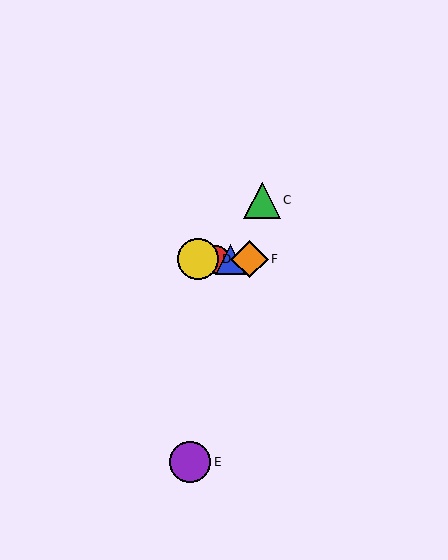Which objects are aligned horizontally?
Objects A, B, D, F are aligned horizontally.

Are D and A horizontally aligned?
Yes, both are at y≈259.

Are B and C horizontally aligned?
No, B is at y≈259 and C is at y≈200.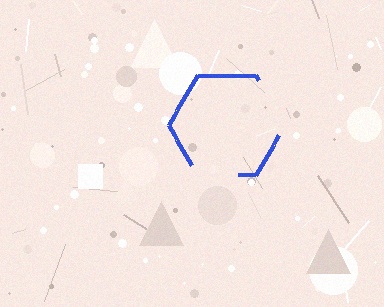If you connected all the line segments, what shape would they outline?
They would outline a hexagon.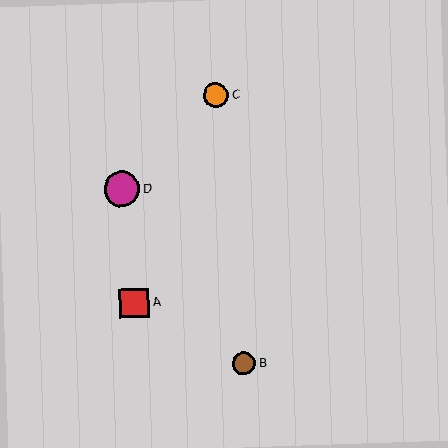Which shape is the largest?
The magenta circle (labeled D) is the largest.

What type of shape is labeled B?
Shape B is a brown circle.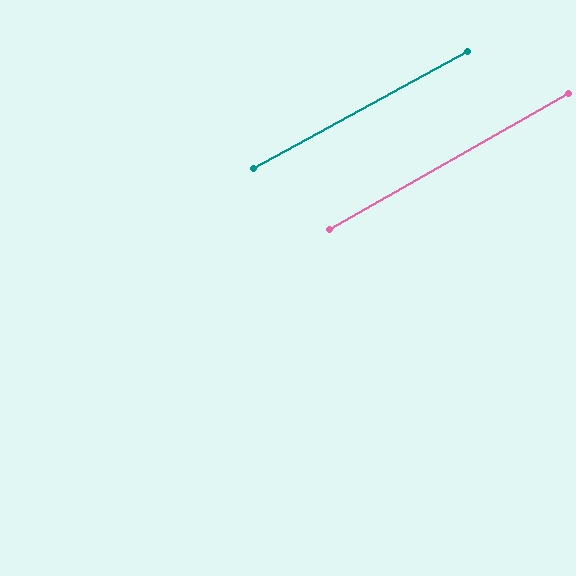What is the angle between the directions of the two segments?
Approximately 1 degree.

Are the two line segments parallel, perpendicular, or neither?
Parallel — their directions differ by only 1.0°.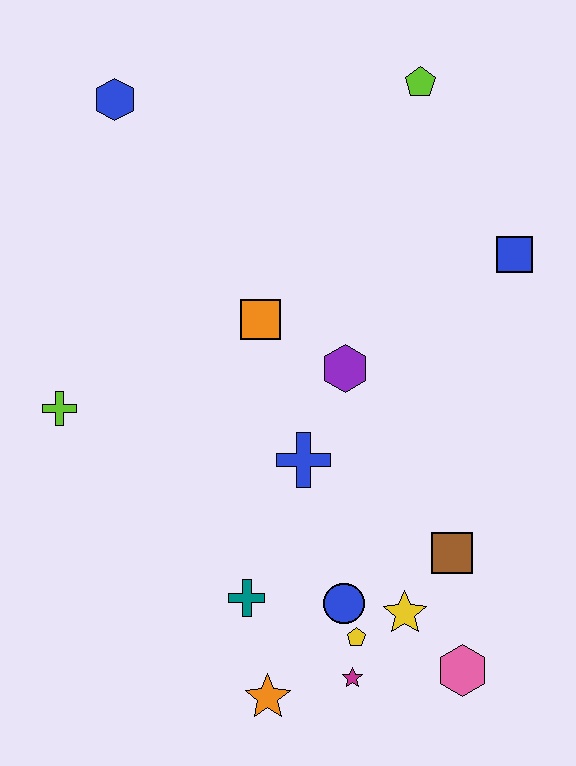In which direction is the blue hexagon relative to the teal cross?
The blue hexagon is above the teal cross.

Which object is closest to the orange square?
The purple hexagon is closest to the orange square.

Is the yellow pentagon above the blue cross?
No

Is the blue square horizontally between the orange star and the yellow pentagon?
No